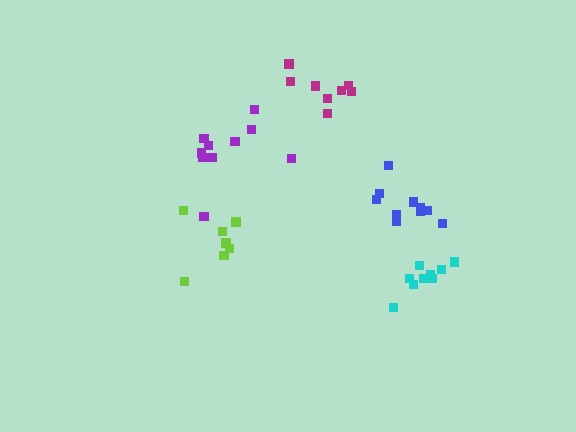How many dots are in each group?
Group 1: 7 dots, Group 2: 10 dots, Group 3: 8 dots, Group 4: 9 dots, Group 5: 10 dots (44 total).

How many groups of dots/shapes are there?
There are 5 groups.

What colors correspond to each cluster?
The clusters are colored: lime, purple, magenta, cyan, blue.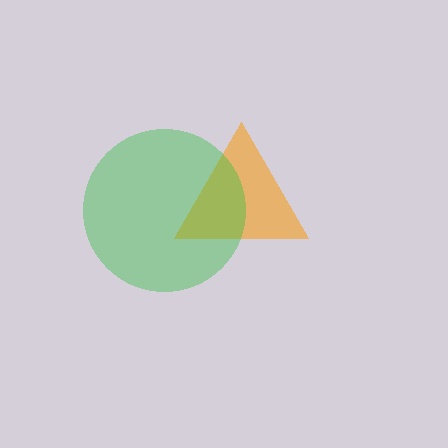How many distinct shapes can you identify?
There are 2 distinct shapes: an orange triangle, a green circle.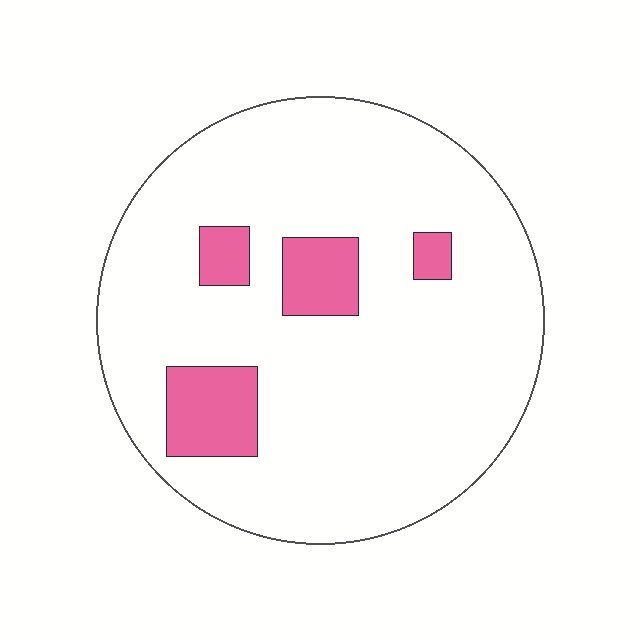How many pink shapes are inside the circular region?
4.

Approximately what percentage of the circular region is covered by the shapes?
Approximately 10%.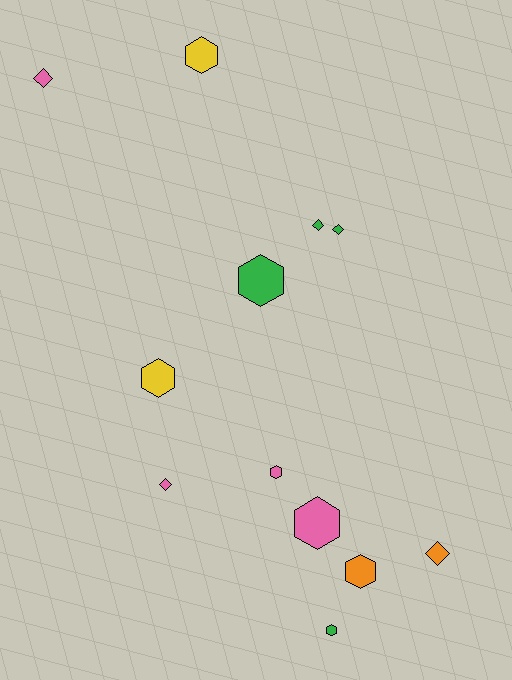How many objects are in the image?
There are 12 objects.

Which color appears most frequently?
Green, with 4 objects.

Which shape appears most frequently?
Hexagon, with 7 objects.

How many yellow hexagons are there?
There are 2 yellow hexagons.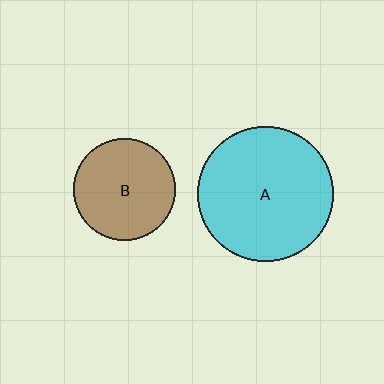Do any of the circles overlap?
No, none of the circles overlap.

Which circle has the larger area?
Circle A (cyan).